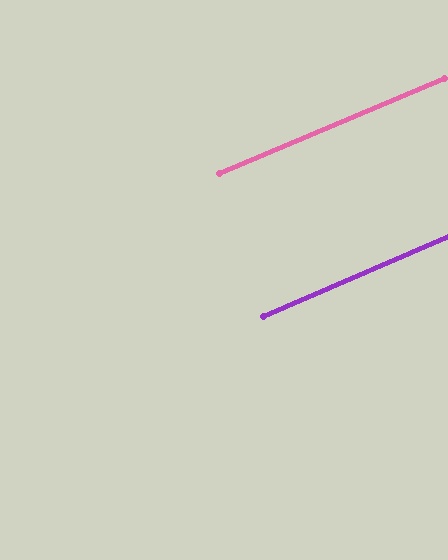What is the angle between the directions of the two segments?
Approximately 0 degrees.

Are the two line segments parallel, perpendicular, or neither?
Parallel — their directions differ by only 0.4°.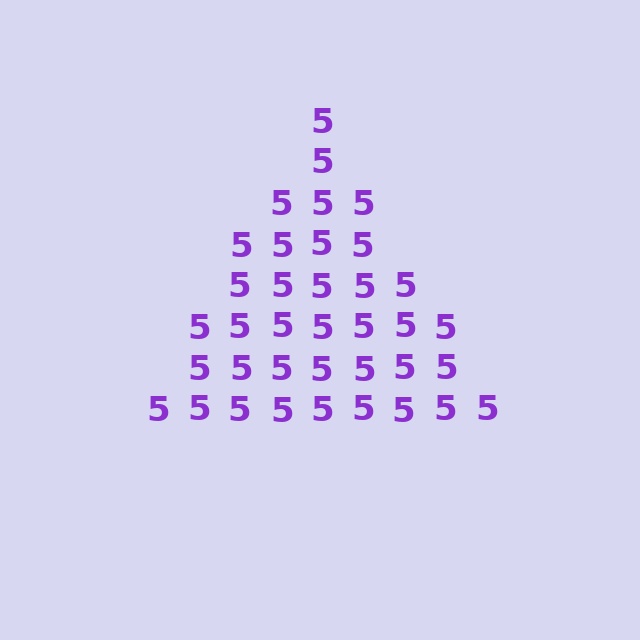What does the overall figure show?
The overall figure shows a triangle.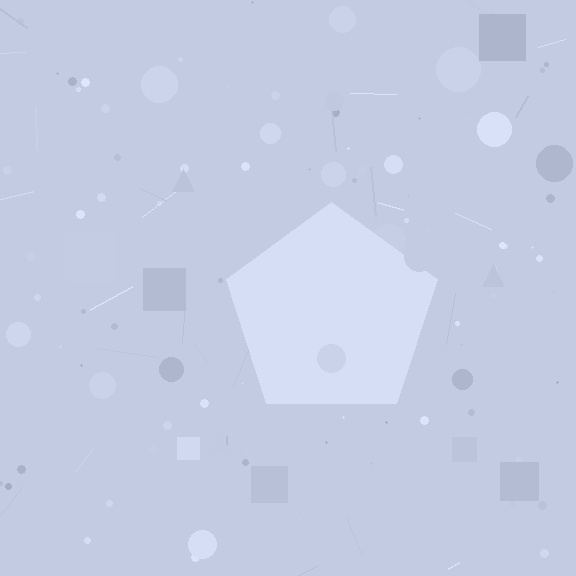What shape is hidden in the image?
A pentagon is hidden in the image.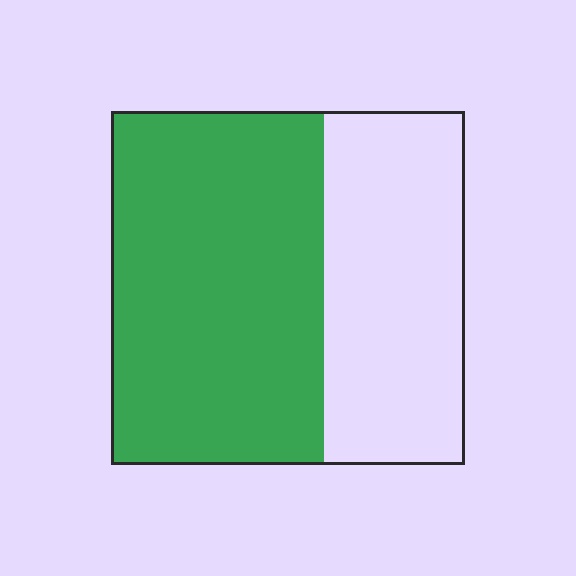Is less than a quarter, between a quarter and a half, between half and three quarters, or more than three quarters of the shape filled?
Between half and three quarters.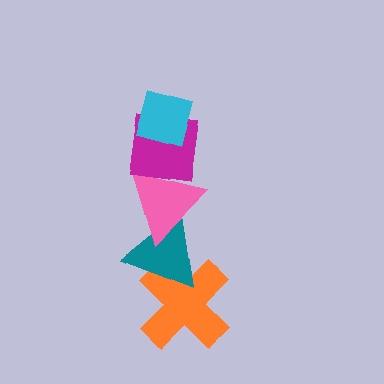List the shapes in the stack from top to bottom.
From top to bottom: the cyan diamond, the magenta square, the pink triangle, the teal triangle, the orange cross.